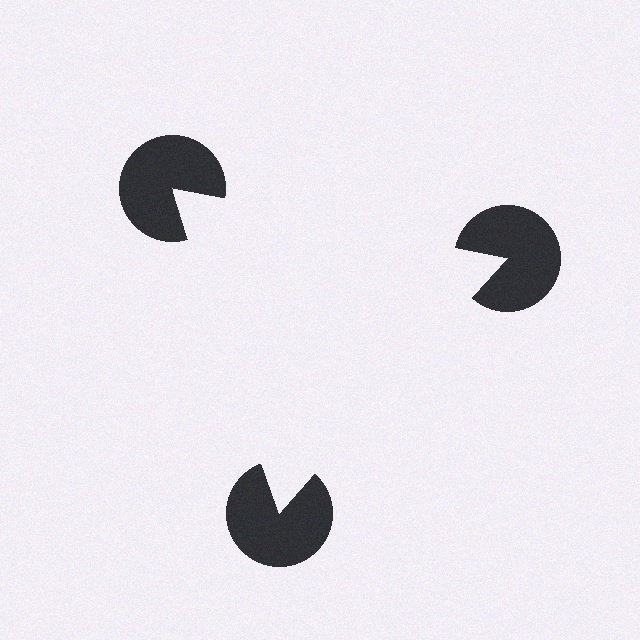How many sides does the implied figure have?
3 sides.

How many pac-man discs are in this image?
There are 3 — one at each vertex of the illusory triangle.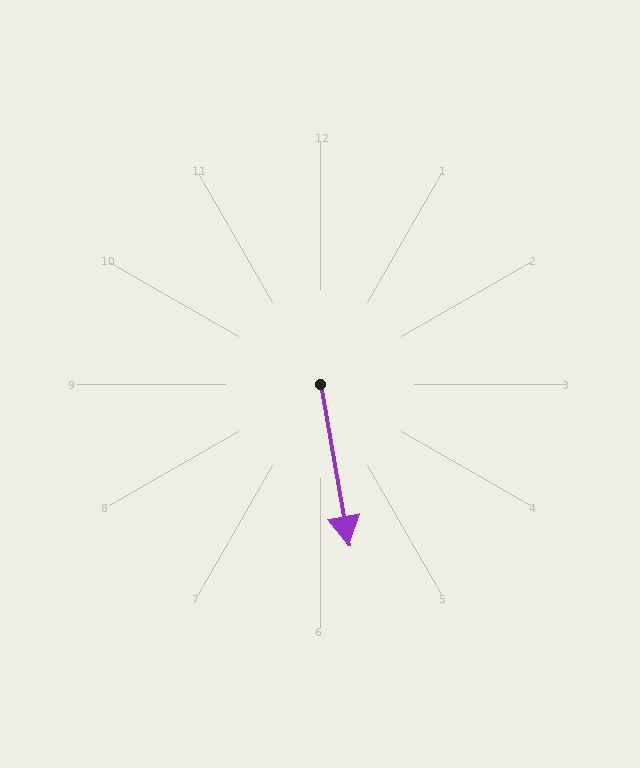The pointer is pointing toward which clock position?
Roughly 6 o'clock.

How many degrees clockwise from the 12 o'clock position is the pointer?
Approximately 170 degrees.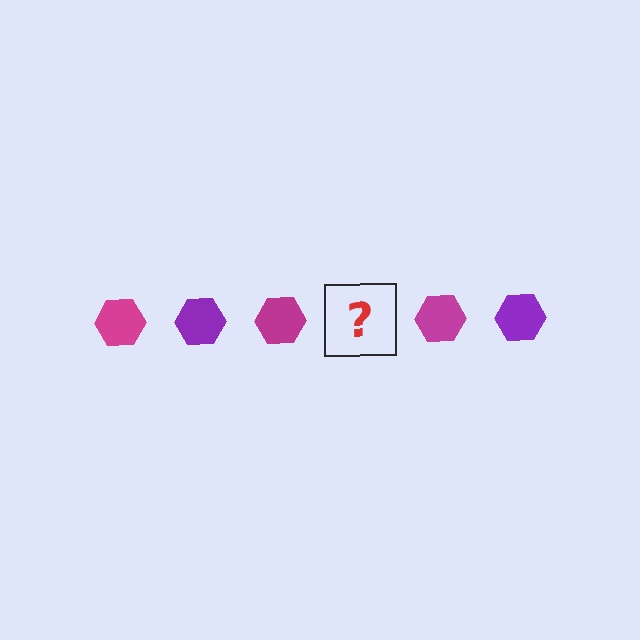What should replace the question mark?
The question mark should be replaced with a purple hexagon.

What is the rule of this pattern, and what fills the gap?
The rule is that the pattern cycles through magenta, purple hexagons. The gap should be filled with a purple hexagon.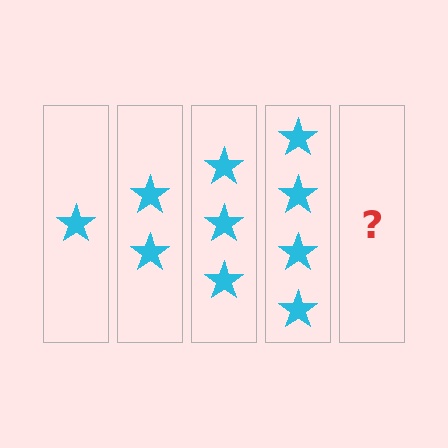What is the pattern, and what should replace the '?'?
The pattern is that each step adds one more star. The '?' should be 5 stars.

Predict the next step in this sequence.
The next step is 5 stars.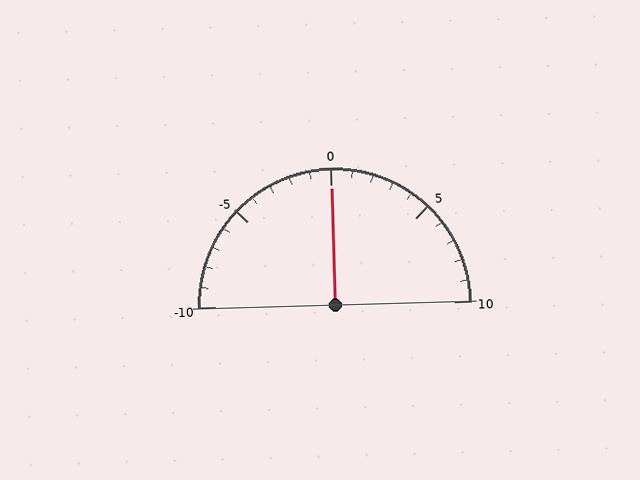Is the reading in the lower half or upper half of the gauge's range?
The reading is in the upper half of the range (-10 to 10).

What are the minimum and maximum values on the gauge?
The gauge ranges from -10 to 10.